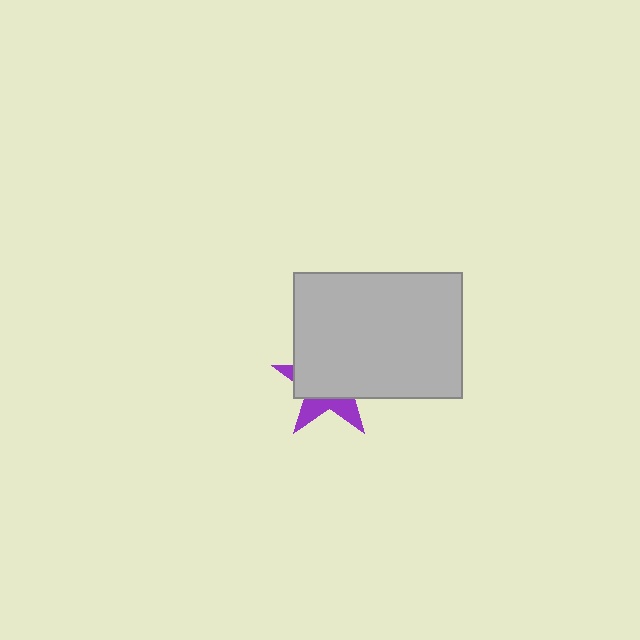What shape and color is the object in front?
The object in front is a light gray rectangle.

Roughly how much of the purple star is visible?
A small part of it is visible (roughly 32%).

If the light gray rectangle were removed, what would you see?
You would see the complete purple star.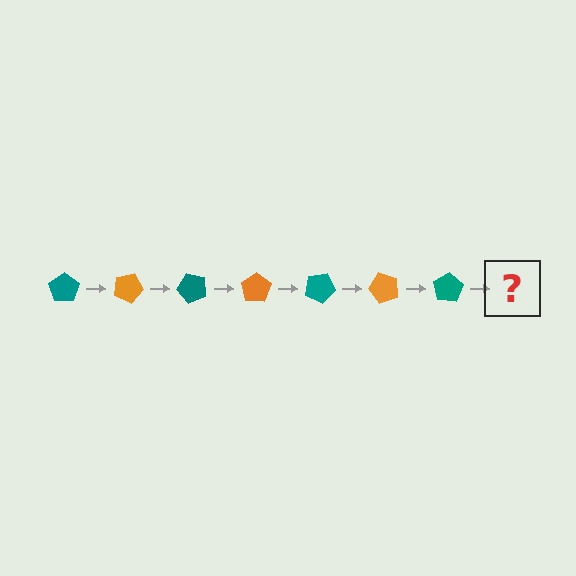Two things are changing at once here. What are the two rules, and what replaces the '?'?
The two rules are that it rotates 25 degrees each step and the color cycles through teal and orange. The '?' should be an orange pentagon, rotated 175 degrees from the start.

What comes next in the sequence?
The next element should be an orange pentagon, rotated 175 degrees from the start.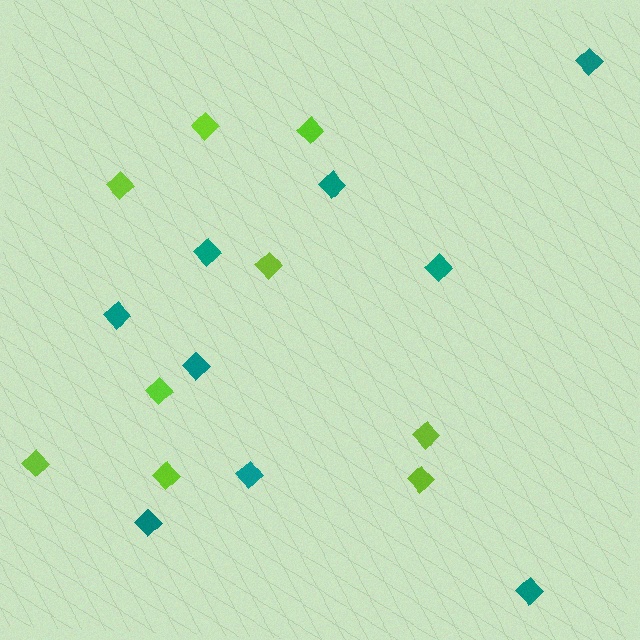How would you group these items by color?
There are 2 groups: one group of lime diamonds (9) and one group of teal diamonds (9).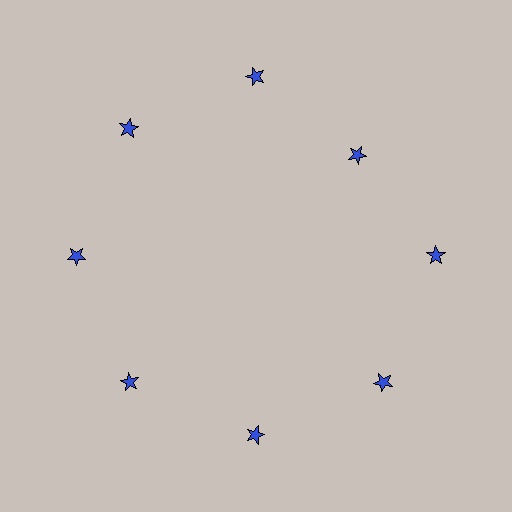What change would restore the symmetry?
The symmetry would be restored by moving it outward, back onto the ring so that all 8 stars sit at equal angles and equal distance from the center.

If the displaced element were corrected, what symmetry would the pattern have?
It would have 8-fold rotational symmetry — the pattern would map onto itself every 45 degrees.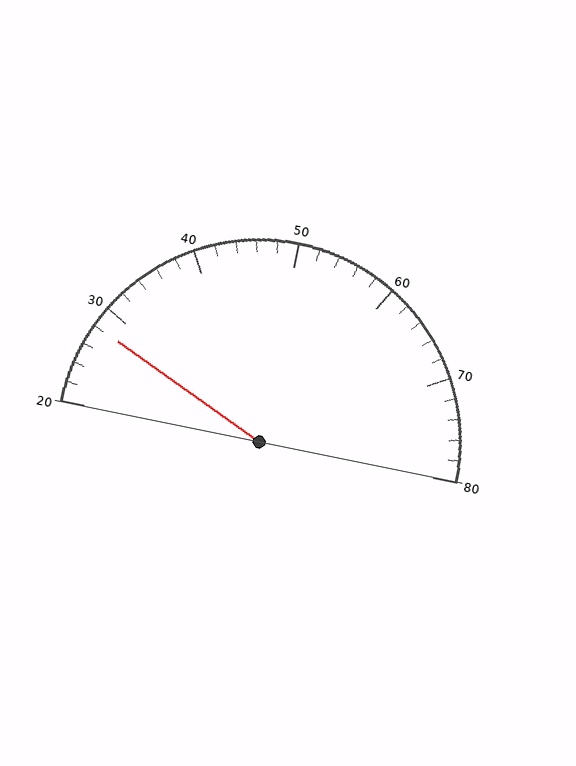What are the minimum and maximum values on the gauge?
The gauge ranges from 20 to 80.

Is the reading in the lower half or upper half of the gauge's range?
The reading is in the lower half of the range (20 to 80).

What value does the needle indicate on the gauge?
The needle indicates approximately 28.